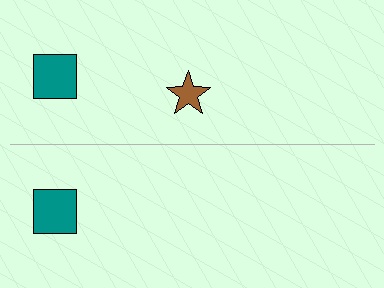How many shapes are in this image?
There are 3 shapes in this image.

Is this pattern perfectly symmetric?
No, the pattern is not perfectly symmetric. A brown star is missing from the bottom side.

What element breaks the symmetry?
A brown star is missing from the bottom side.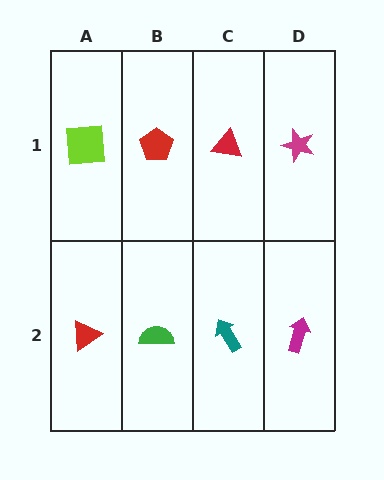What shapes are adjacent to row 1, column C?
A teal arrow (row 2, column C), a red pentagon (row 1, column B), a magenta star (row 1, column D).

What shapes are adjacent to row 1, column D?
A magenta arrow (row 2, column D), a red triangle (row 1, column C).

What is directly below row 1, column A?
A red triangle.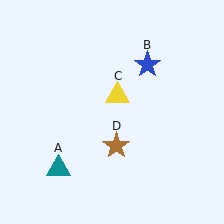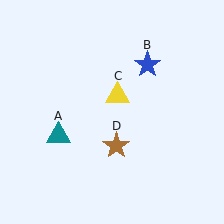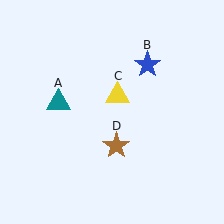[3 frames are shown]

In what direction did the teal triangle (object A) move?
The teal triangle (object A) moved up.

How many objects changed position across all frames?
1 object changed position: teal triangle (object A).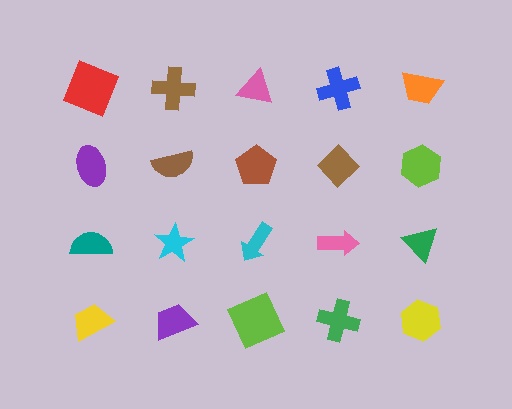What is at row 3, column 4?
A pink arrow.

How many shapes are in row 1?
5 shapes.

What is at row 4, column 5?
A yellow hexagon.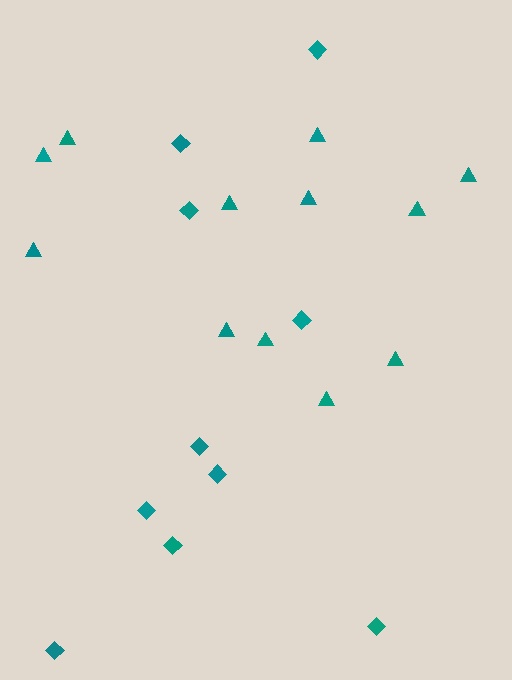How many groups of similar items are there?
There are 2 groups: one group of triangles (12) and one group of diamonds (10).